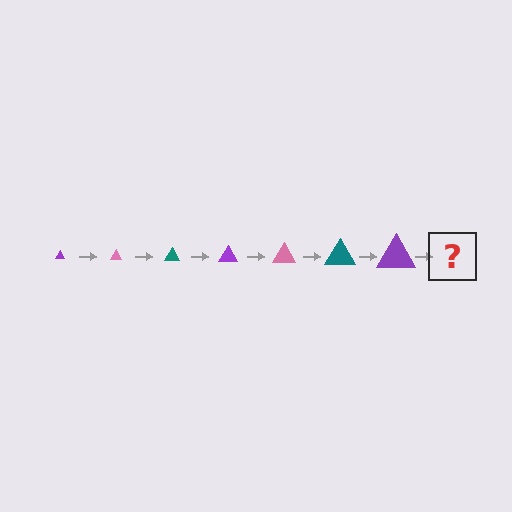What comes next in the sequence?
The next element should be a pink triangle, larger than the previous one.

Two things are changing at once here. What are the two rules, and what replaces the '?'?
The two rules are that the triangle grows larger each step and the color cycles through purple, pink, and teal. The '?' should be a pink triangle, larger than the previous one.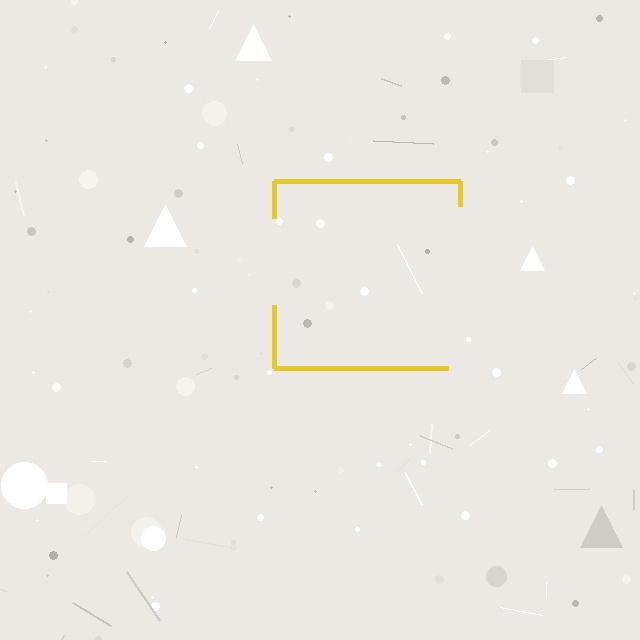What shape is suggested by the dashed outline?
The dashed outline suggests a square.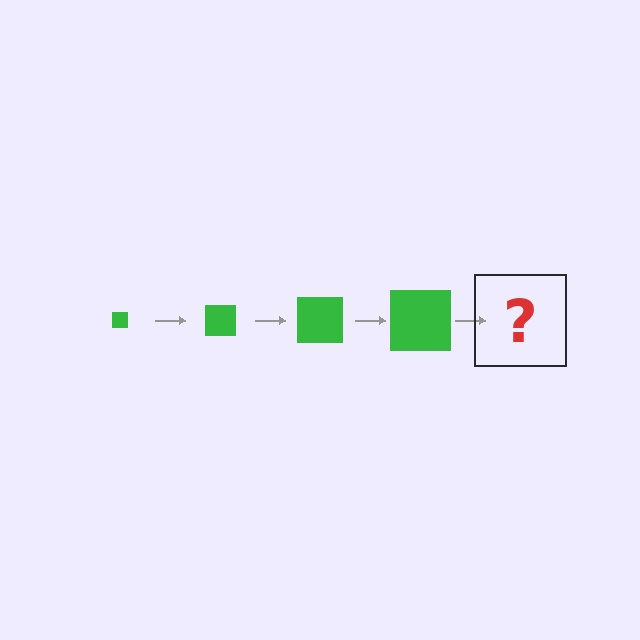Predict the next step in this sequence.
The next step is a green square, larger than the previous one.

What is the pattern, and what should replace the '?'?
The pattern is that the square gets progressively larger each step. The '?' should be a green square, larger than the previous one.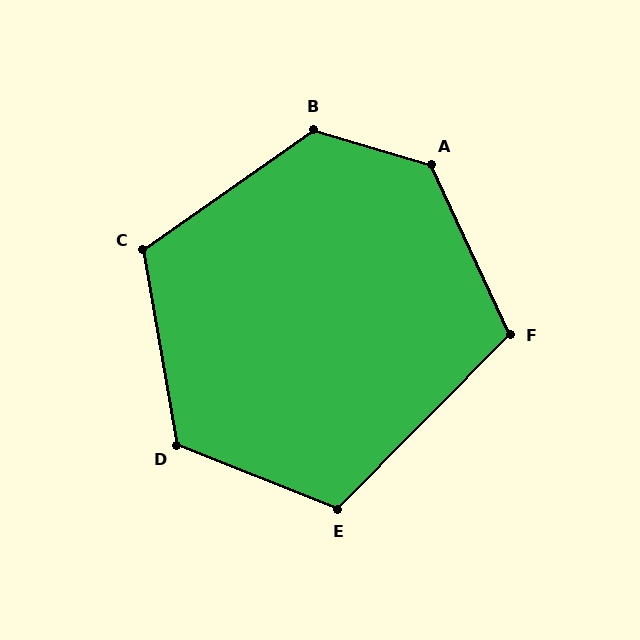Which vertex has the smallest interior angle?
F, at approximately 110 degrees.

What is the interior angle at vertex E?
Approximately 113 degrees (obtuse).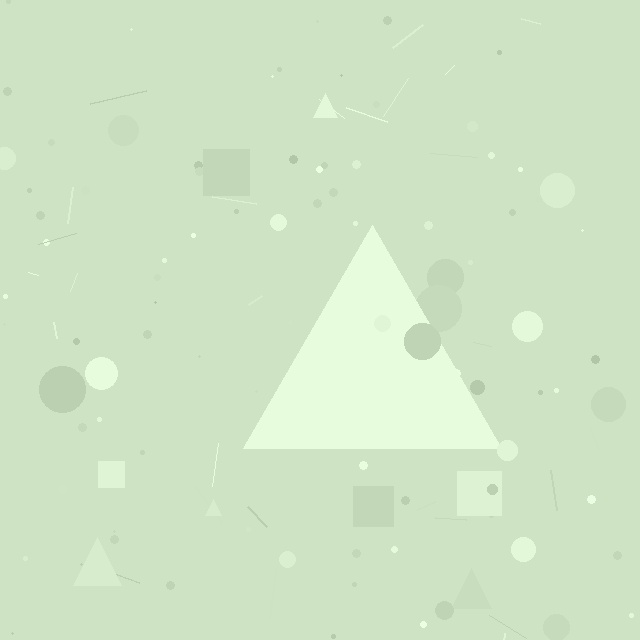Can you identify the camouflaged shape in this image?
The camouflaged shape is a triangle.